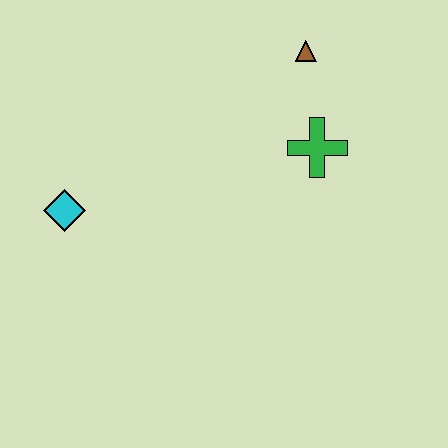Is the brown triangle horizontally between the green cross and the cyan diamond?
Yes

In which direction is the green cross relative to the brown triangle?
The green cross is below the brown triangle.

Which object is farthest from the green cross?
The cyan diamond is farthest from the green cross.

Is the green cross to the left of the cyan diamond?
No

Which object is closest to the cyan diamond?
The green cross is closest to the cyan diamond.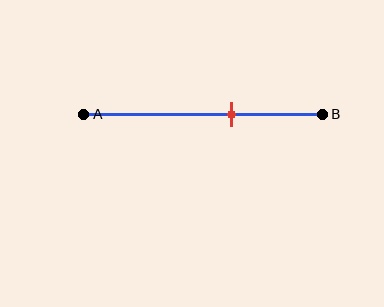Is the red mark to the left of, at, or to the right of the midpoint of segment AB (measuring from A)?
The red mark is to the right of the midpoint of segment AB.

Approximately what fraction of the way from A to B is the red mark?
The red mark is approximately 60% of the way from A to B.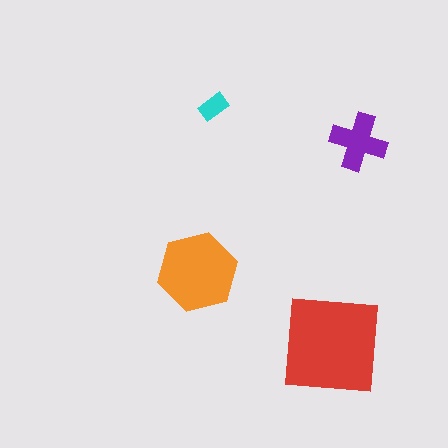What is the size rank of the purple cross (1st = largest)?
3rd.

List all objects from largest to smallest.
The red square, the orange hexagon, the purple cross, the cyan rectangle.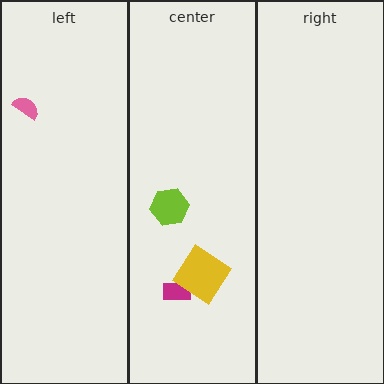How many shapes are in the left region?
1.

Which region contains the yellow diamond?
The center region.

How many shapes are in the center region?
3.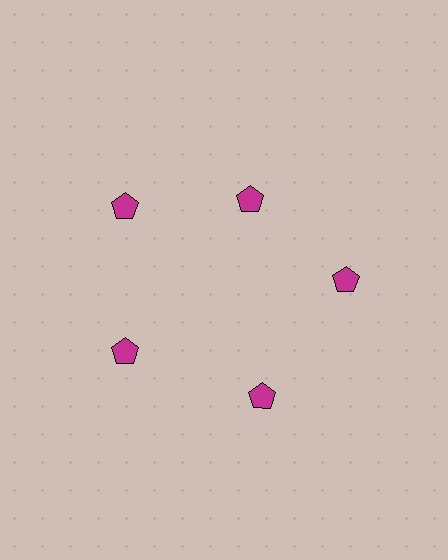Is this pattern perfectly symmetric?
No. The 5 magenta pentagons are arranged in a ring, but one element near the 1 o'clock position is pulled inward toward the center, breaking the 5-fold rotational symmetry.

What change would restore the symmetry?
The symmetry would be restored by moving it outward, back onto the ring so that all 5 pentagons sit at equal angles and equal distance from the center.